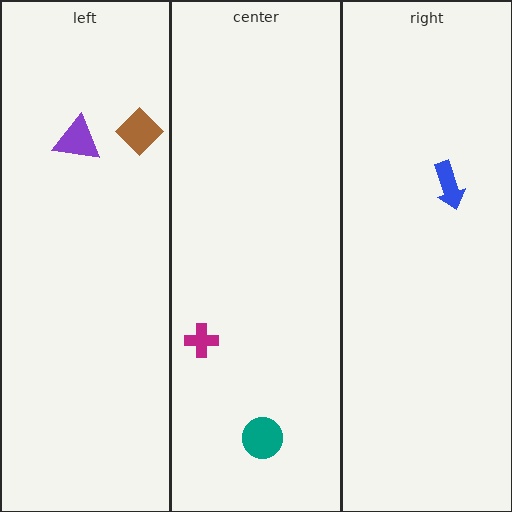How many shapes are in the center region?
2.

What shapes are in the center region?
The teal circle, the magenta cross.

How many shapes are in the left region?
2.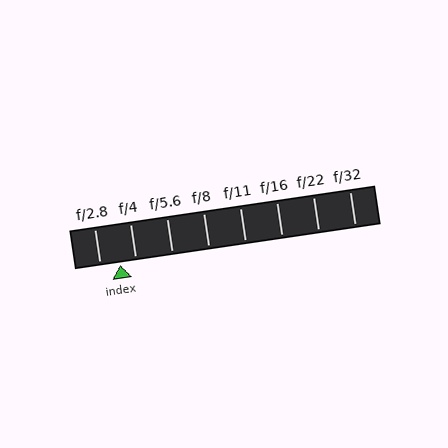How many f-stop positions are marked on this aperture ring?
There are 8 f-stop positions marked.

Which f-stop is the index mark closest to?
The index mark is closest to f/4.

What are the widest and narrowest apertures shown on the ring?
The widest aperture shown is f/2.8 and the narrowest is f/32.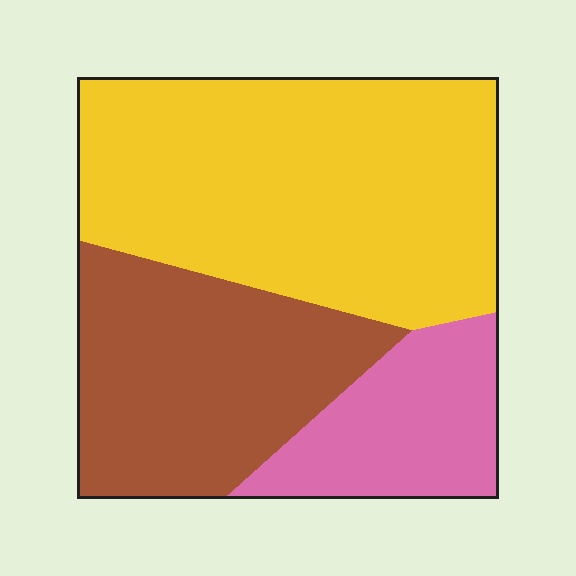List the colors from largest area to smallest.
From largest to smallest: yellow, brown, pink.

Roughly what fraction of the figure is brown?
Brown takes up about one third (1/3) of the figure.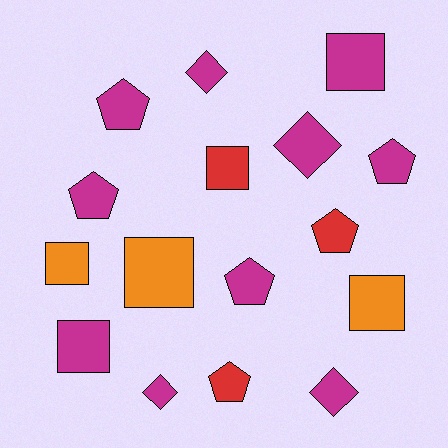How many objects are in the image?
There are 16 objects.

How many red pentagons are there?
There are 2 red pentagons.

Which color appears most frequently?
Magenta, with 10 objects.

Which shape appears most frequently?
Square, with 6 objects.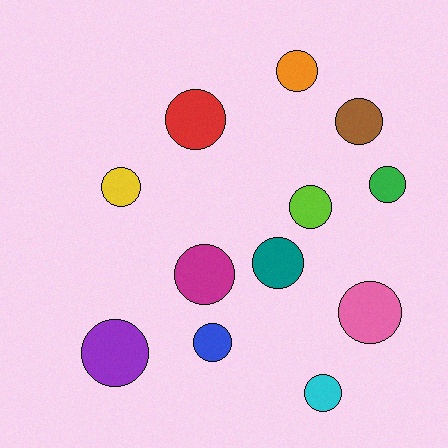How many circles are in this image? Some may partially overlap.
There are 12 circles.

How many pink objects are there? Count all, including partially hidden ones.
There is 1 pink object.